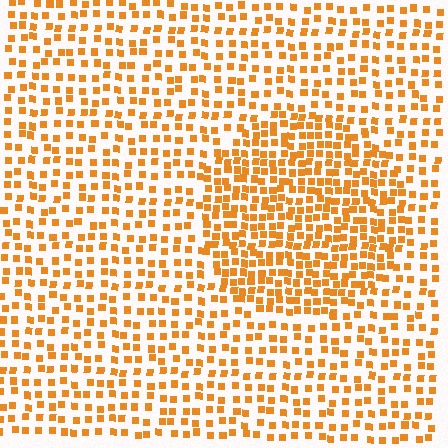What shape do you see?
I see a circle.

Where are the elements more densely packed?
The elements are more densely packed inside the circle boundary.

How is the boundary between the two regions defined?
The boundary is defined by a change in element density (approximately 1.8x ratio). All elements are the same color, size, and shape.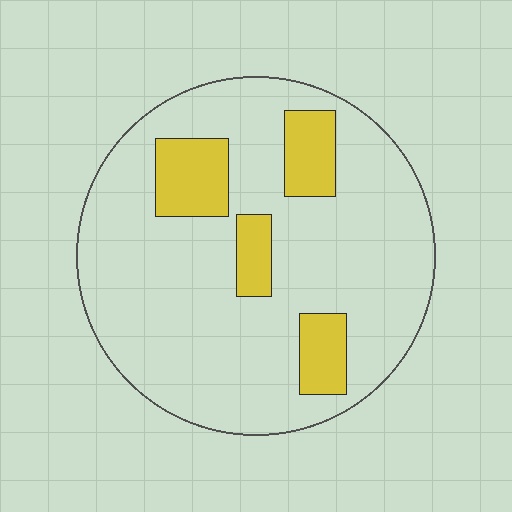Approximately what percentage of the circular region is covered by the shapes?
Approximately 15%.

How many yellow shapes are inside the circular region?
4.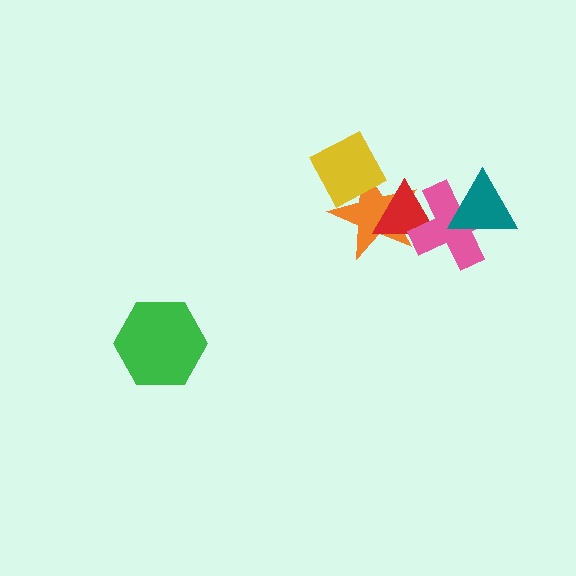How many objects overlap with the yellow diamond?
1 object overlaps with the yellow diamond.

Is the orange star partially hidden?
Yes, it is partially covered by another shape.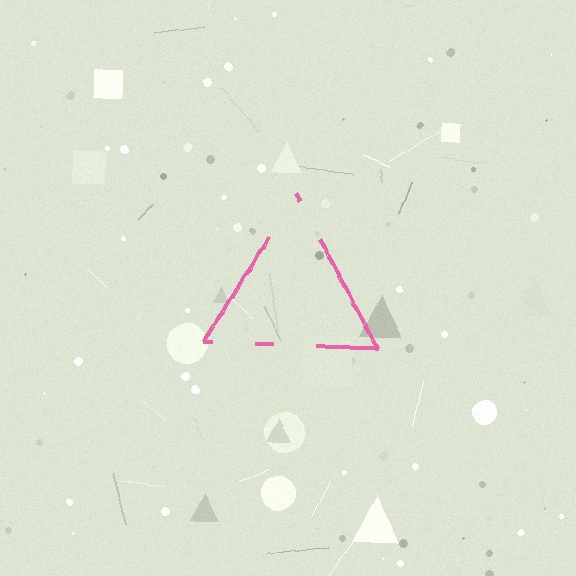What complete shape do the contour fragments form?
The contour fragments form a triangle.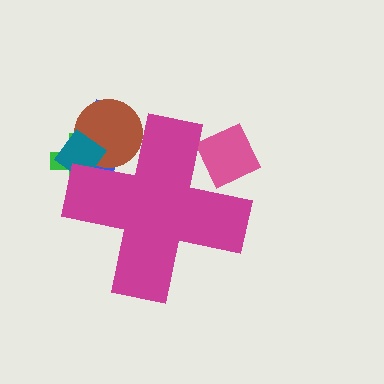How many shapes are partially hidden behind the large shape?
5 shapes are partially hidden.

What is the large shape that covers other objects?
A magenta cross.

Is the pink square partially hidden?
Yes, the pink square is partially hidden behind the magenta cross.